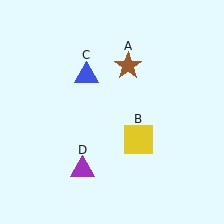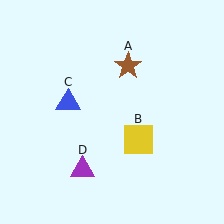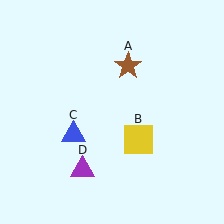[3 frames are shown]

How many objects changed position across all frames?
1 object changed position: blue triangle (object C).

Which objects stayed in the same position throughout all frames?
Brown star (object A) and yellow square (object B) and purple triangle (object D) remained stationary.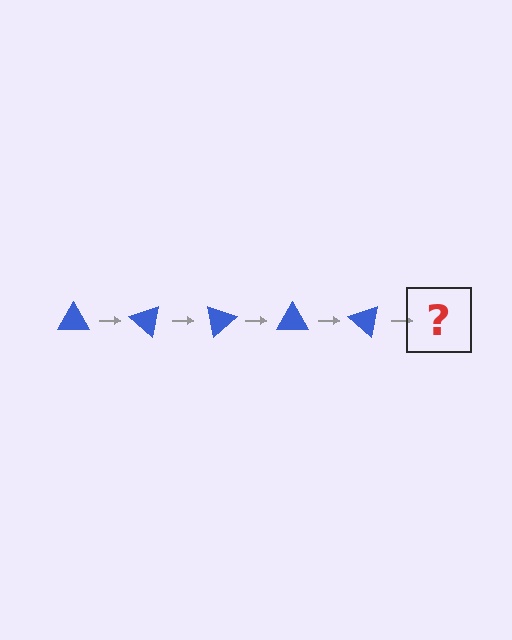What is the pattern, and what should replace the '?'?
The pattern is that the triangle rotates 40 degrees each step. The '?' should be a blue triangle rotated 200 degrees.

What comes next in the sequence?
The next element should be a blue triangle rotated 200 degrees.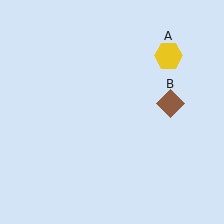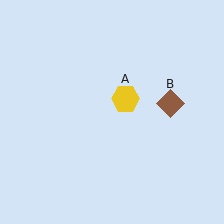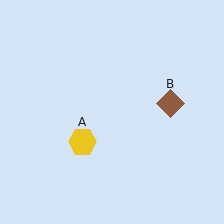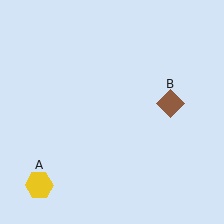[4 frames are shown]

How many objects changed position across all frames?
1 object changed position: yellow hexagon (object A).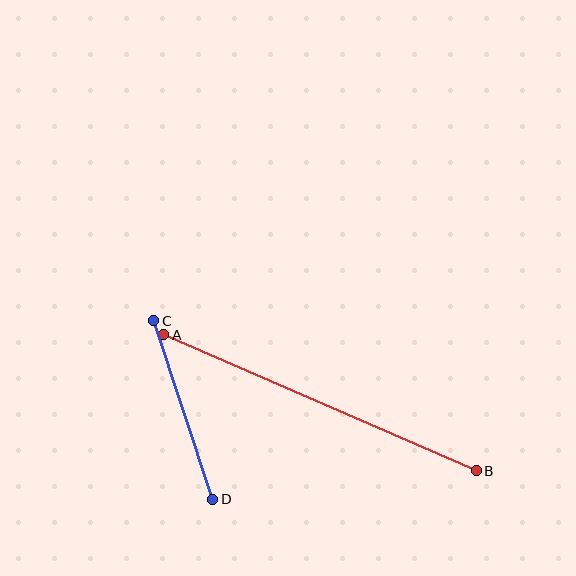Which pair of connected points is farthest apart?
Points A and B are farthest apart.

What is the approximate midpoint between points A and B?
The midpoint is at approximately (320, 403) pixels.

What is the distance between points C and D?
The distance is approximately 188 pixels.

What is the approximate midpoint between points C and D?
The midpoint is at approximately (183, 410) pixels.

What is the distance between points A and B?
The distance is approximately 341 pixels.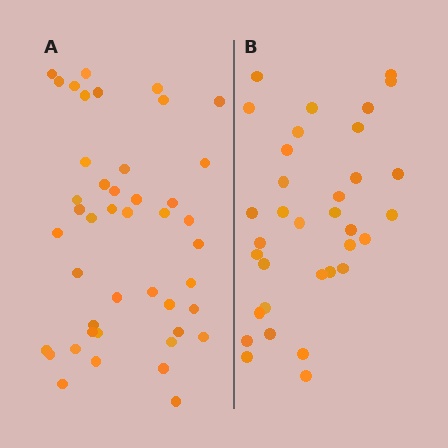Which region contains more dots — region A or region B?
Region A (the left region) has more dots.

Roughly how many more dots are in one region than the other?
Region A has roughly 10 or so more dots than region B.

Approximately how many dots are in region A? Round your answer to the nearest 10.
About 40 dots. (The exact count is 44, which rounds to 40.)